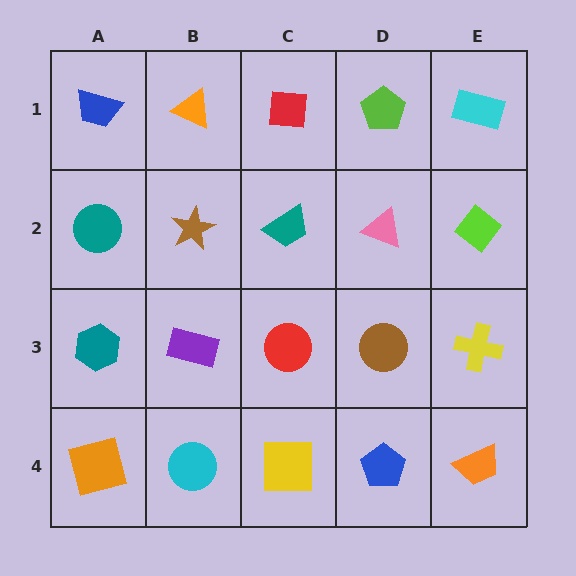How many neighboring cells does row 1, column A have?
2.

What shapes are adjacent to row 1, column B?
A brown star (row 2, column B), a blue trapezoid (row 1, column A), a red square (row 1, column C).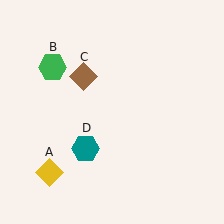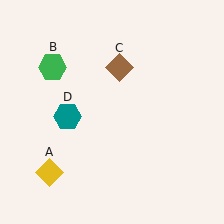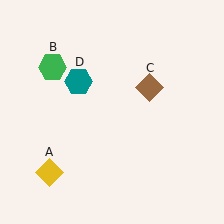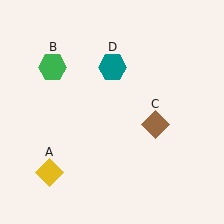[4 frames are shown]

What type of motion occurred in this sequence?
The brown diamond (object C), teal hexagon (object D) rotated clockwise around the center of the scene.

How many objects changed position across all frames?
2 objects changed position: brown diamond (object C), teal hexagon (object D).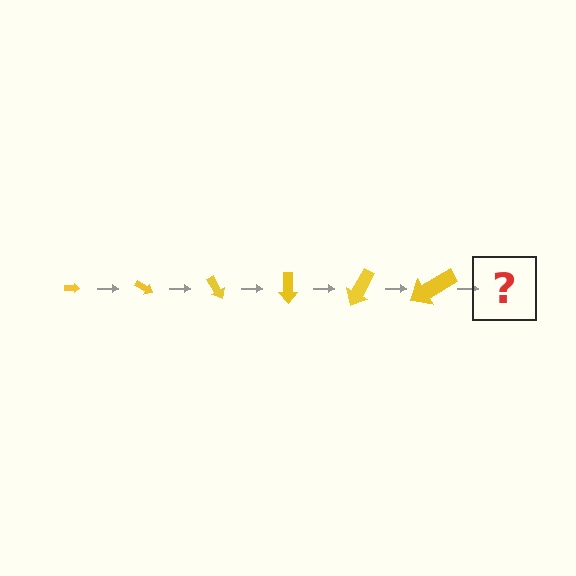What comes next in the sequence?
The next element should be an arrow, larger than the previous one and rotated 180 degrees from the start.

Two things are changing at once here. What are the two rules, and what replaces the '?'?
The two rules are that the arrow grows larger each step and it rotates 30 degrees each step. The '?' should be an arrow, larger than the previous one and rotated 180 degrees from the start.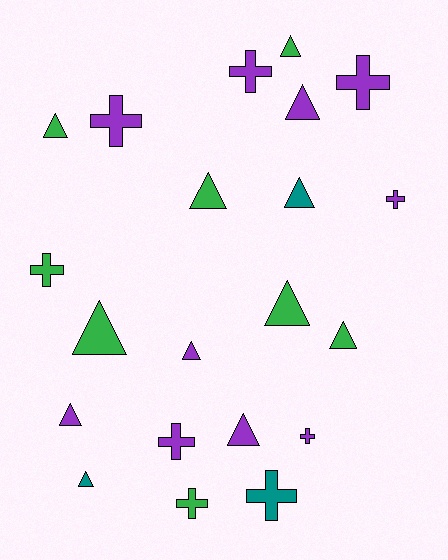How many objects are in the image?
There are 21 objects.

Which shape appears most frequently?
Triangle, with 12 objects.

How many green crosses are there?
There are 2 green crosses.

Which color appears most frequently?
Purple, with 10 objects.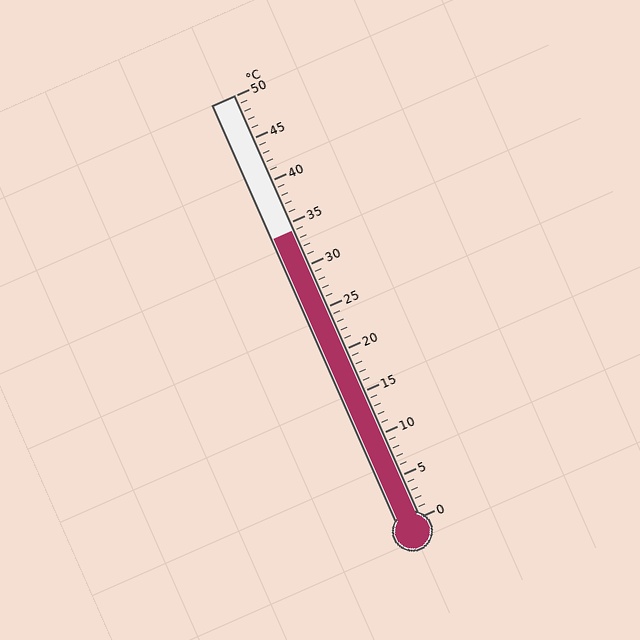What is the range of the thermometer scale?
The thermometer scale ranges from 0°C to 50°C.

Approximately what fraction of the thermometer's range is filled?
The thermometer is filled to approximately 70% of its range.